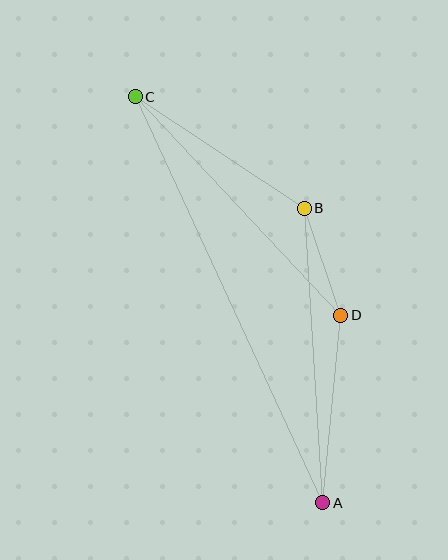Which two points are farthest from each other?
Points A and C are farthest from each other.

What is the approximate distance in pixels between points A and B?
The distance between A and B is approximately 295 pixels.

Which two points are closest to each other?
Points B and D are closest to each other.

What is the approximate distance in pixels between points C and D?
The distance between C and D is approximately 300 pixels.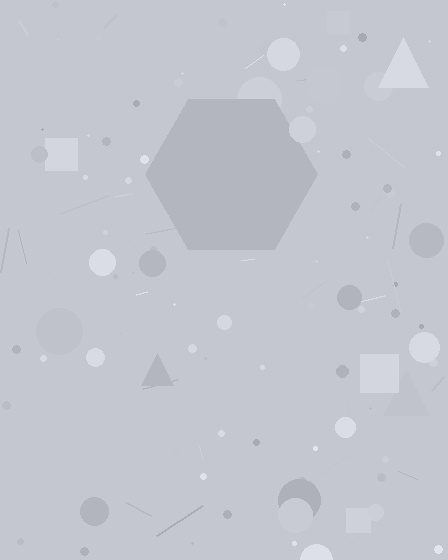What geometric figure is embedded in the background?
A hexagon is embedded in the background.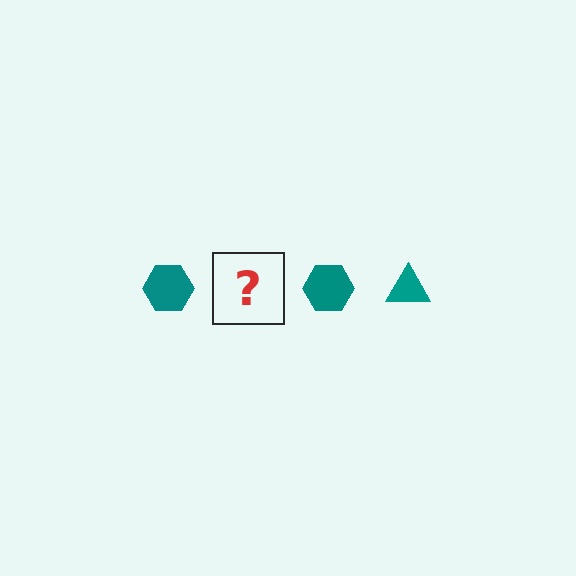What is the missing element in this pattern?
The missing element is a teal triangle.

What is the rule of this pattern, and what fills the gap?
The rule is that the pattern cycles through hexagon, triangle shapes in teal. The gap should be filled with a teal triangle.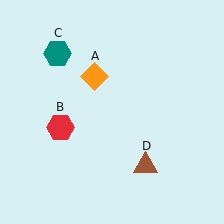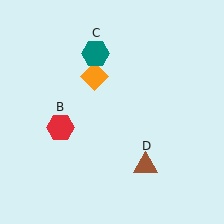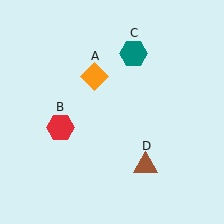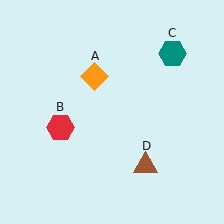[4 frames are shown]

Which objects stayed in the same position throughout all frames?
Orange diamond (object A) and red hexagon (object B) and brown triangle (object D) remained stationary.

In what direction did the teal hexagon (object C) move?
The teal hexagon (object C) moved right.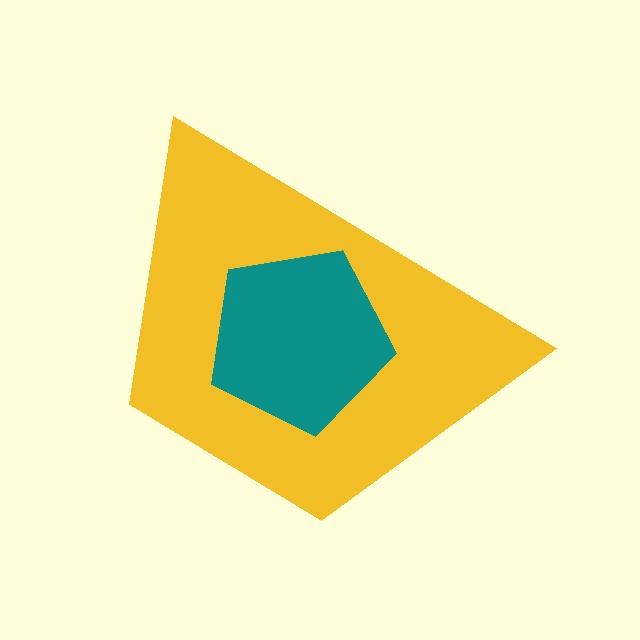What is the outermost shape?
The yellow trapezoid.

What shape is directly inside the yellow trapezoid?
The teal pentagon.